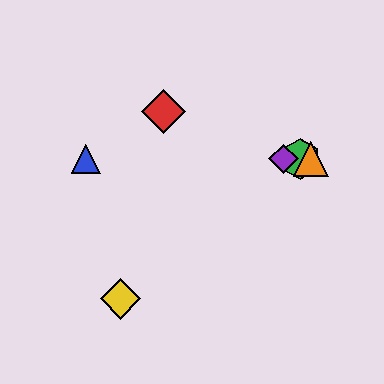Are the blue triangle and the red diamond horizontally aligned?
No, the blue triangle is at y≈159 and the red diamond is at y≈111.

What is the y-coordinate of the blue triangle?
The blue triangle is at y≈159.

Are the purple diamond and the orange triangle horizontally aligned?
Yes, both are at y≈159.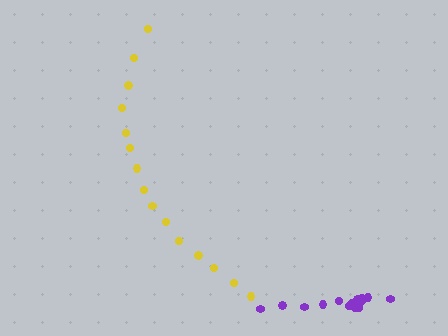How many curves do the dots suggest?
There are 2 distinct paths.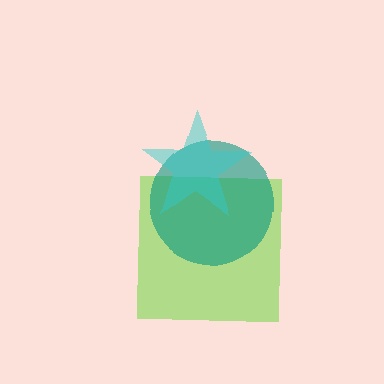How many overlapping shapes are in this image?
There are 3 overlapping shapes in the image.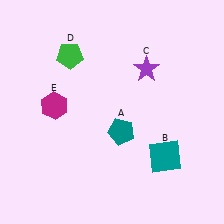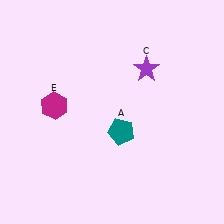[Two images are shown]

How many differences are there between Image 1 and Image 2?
There are 2 differences between the two images.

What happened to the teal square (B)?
The teal square (B) was removed in Image 2. It was in the bottom-right area of Image 1.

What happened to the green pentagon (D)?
The green pentagon (D) was removed in Image 2. It was in the top-left area of Image 1.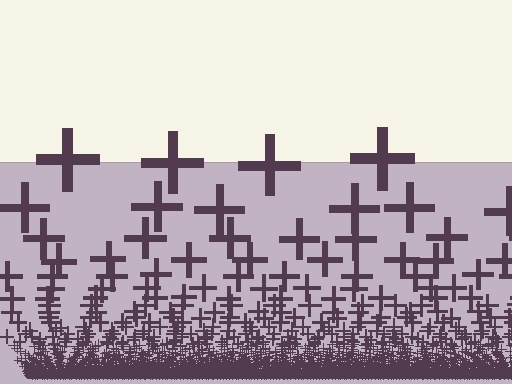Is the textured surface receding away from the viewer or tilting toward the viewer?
The surface appears to tilt toward the viewer. Texture elements get larger and sparser toward the top.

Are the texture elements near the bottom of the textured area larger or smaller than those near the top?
Smaller. The gradient is inverted — elements near the bottom are smaller and denser.